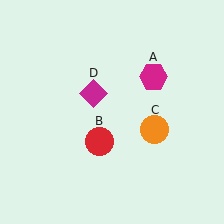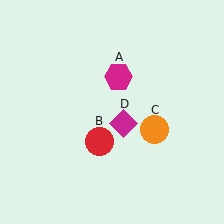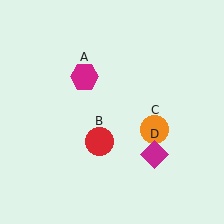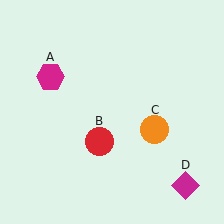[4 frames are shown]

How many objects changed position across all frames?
2 objects changed position: magenta hexagon (object A), magenta diamond (object D).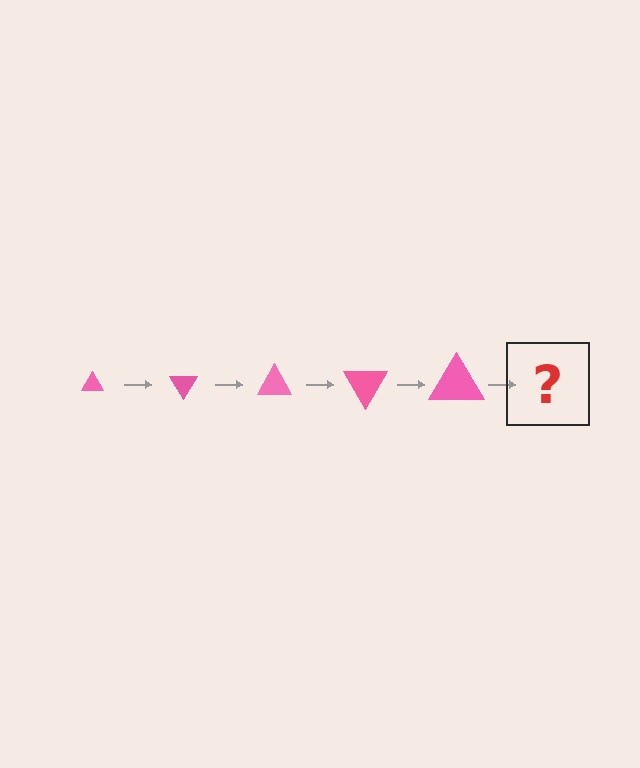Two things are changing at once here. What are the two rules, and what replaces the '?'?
The two rules are that the triangle grows larger each step and it rotates 60 degrees each step. The '?' should be a triangle, larger than the previous one and rotated 300 degrees from the start.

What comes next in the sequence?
The next element should be a triangle, larger than the previous one and rotated 300 degrees from the start.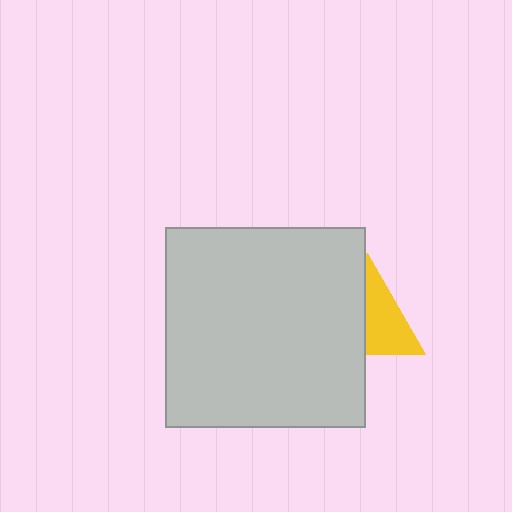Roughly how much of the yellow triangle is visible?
About half of it is visible (roughly 53%).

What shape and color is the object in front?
The object in front is a light gray square.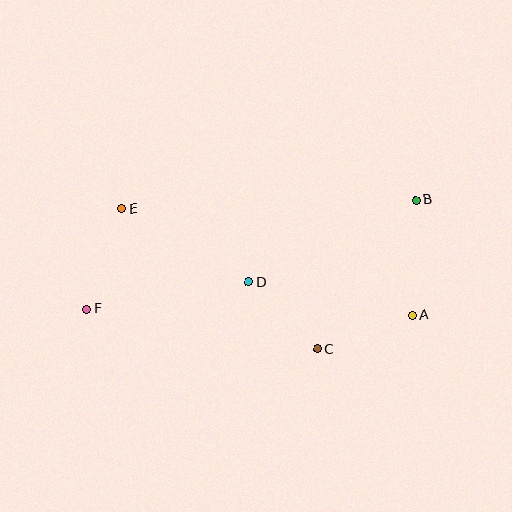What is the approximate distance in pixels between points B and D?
The distance between B and D is approximately 186 pixels.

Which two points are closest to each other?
Points C and D are closest to each other.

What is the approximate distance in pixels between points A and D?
The distance between A and D is approximately 167 pixels.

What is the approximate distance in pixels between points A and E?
The distance between A and E is approximately 310 pixels.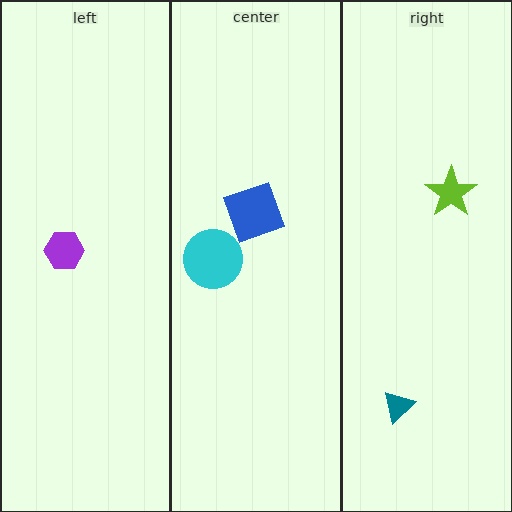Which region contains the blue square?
The center region.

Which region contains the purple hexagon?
The left region.